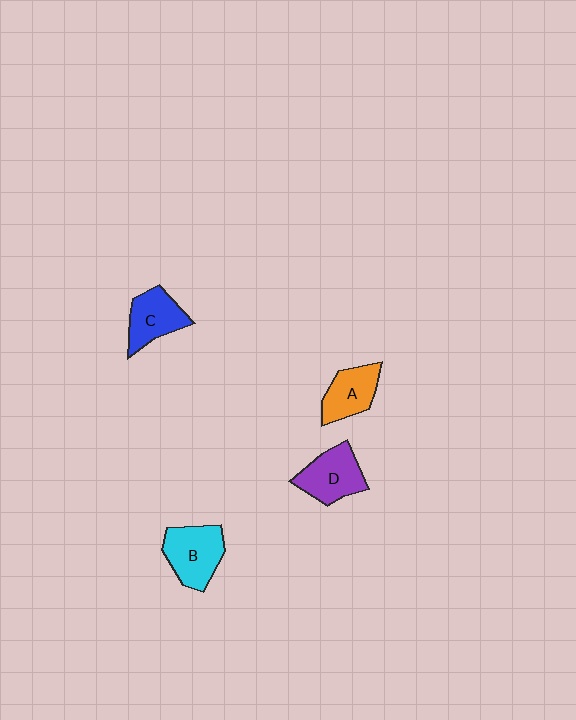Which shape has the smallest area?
Shape A (orange).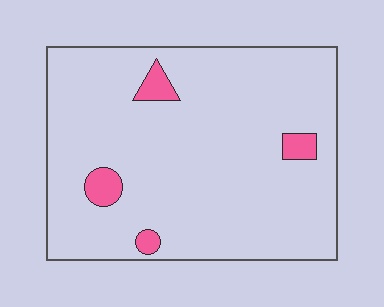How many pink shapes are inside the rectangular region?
4.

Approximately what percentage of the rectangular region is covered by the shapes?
Approximately 5%.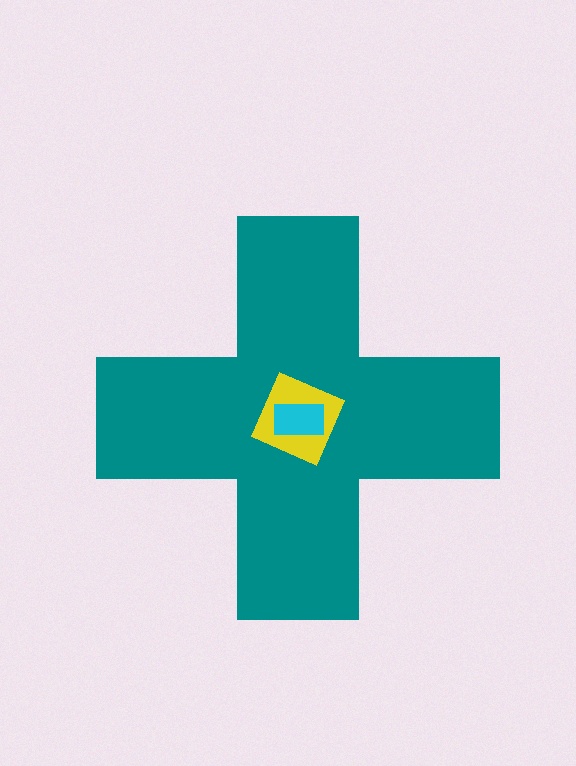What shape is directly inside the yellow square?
The cyan rectangle.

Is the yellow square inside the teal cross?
Yes.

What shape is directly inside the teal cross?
The yellow square.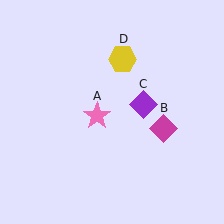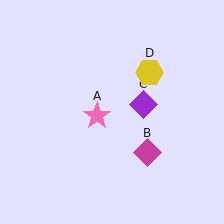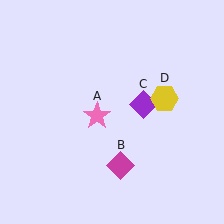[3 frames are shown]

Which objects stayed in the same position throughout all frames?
Pink star (object A) and purple diamond (object C) remained stationary.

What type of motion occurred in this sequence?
The magenta diamond (object B), yellow hexagon (object D) rotated clockwise around the center of the scene.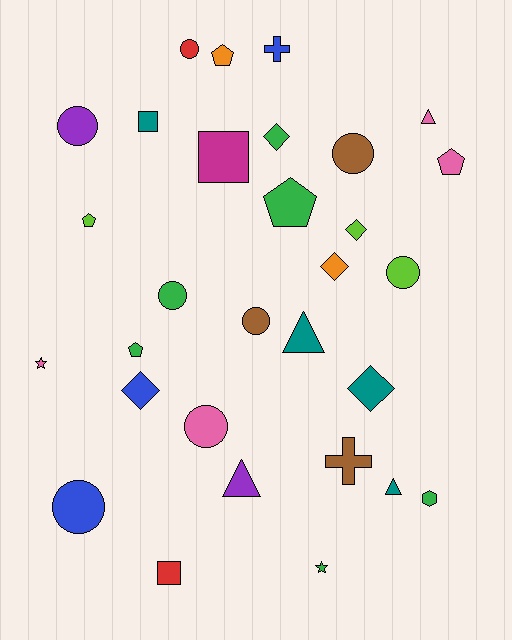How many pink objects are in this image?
There are 4 pink objects.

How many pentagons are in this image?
There are 5 pentagons.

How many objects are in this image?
There are 30 objects.